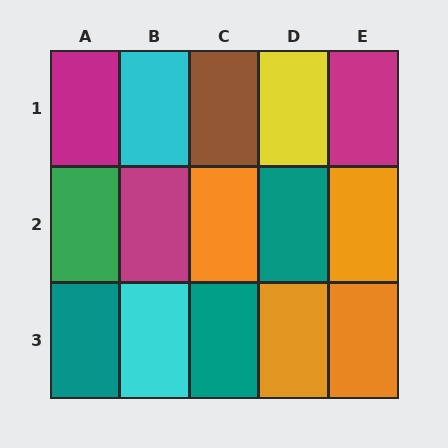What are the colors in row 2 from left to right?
Green, magenta, orange, teal, orange.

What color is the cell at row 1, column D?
Yellow.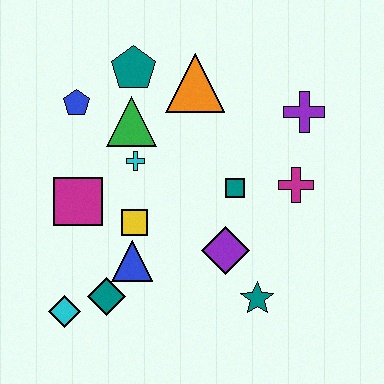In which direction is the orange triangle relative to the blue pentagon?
The orange triangle is to the right of the blue pentagon.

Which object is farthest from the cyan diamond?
The purple cross is farthest from the cyan diamond.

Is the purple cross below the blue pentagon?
Yes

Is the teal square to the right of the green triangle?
Yes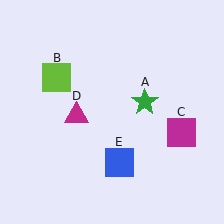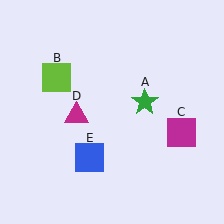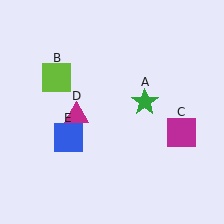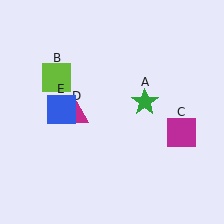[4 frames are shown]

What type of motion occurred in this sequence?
The blue square (object E) rotated clockwise around the center of the scene.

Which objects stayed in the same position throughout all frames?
Green star (object A) and lime square (object B) and magenta square (object C) and magenta triangle (object D) remained stationary.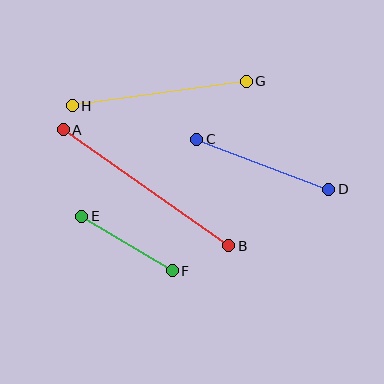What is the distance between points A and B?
The distance is approximately 202 pixels.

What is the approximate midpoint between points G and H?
The midpoint is at approximately (159, 93) pixels.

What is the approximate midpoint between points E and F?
The midpoint is at approximately (127, 243) pixels.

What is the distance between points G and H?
The distance is approximately 176 pixels.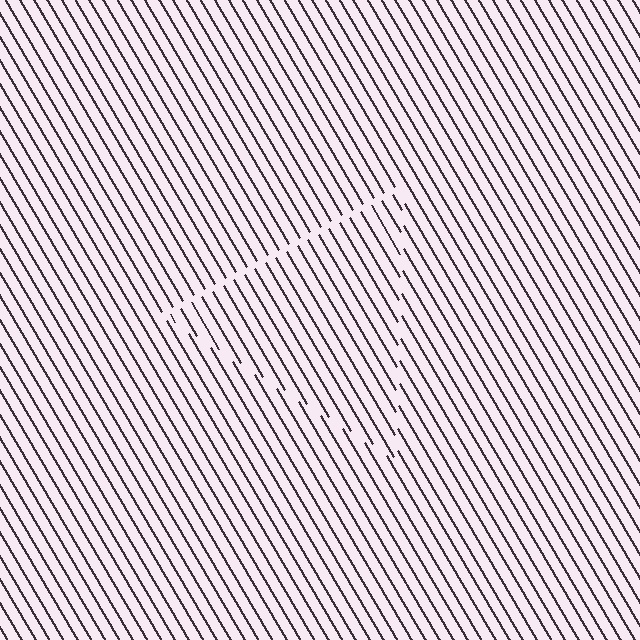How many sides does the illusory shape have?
3 sides — the line-ends trace a triangle.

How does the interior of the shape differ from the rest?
The interior of the shape contains the same grating, shifted by half a period — the contour is defined by the phase discontinuity where line-ends from the inner and outer gratings abut.